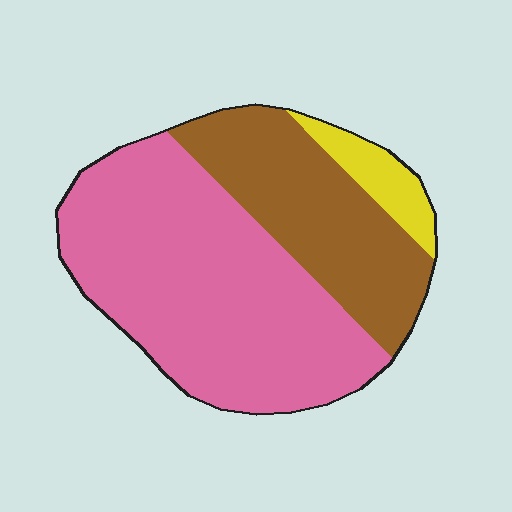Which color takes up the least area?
Yellow, at roughly 10%.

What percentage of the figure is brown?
Brown covers 32% of the figure.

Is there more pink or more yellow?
Pink.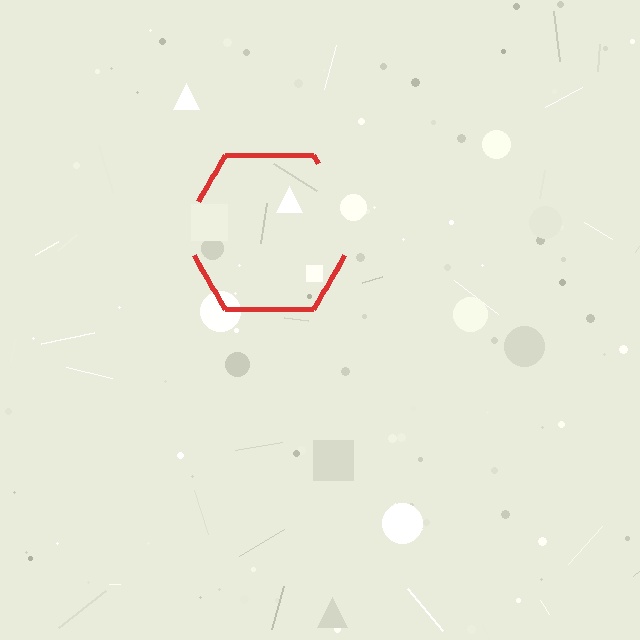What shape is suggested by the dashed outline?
The dashed outline suggests a hexagon.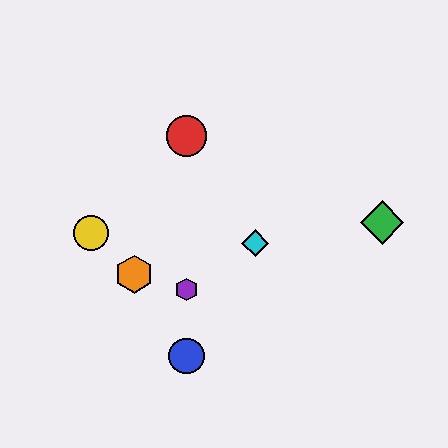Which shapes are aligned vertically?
The red circle, the blue circle, the purple hexagon are aligned vertically.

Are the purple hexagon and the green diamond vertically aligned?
No, the purple hexagon is at x≈187 and the green diamond is at x≈382.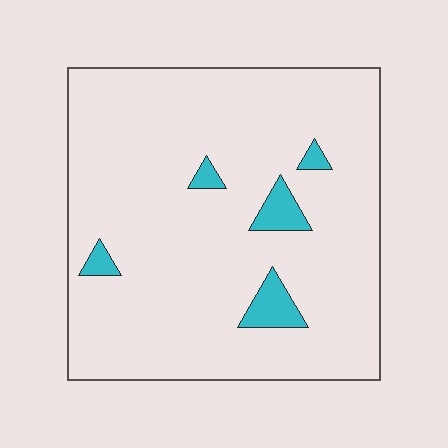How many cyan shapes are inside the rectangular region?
5.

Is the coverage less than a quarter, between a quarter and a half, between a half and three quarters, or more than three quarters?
Less than a quarter.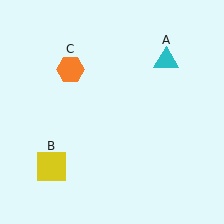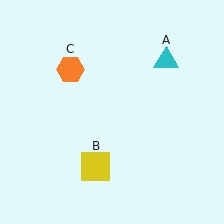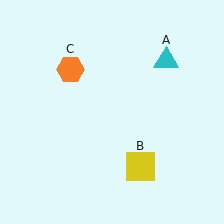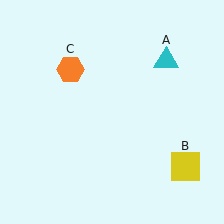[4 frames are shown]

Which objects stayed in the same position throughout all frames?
Cyan triangle (object A) and orange hexagon (object C) remained stationary.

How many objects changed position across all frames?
1 object changed position: yellow square (object B).